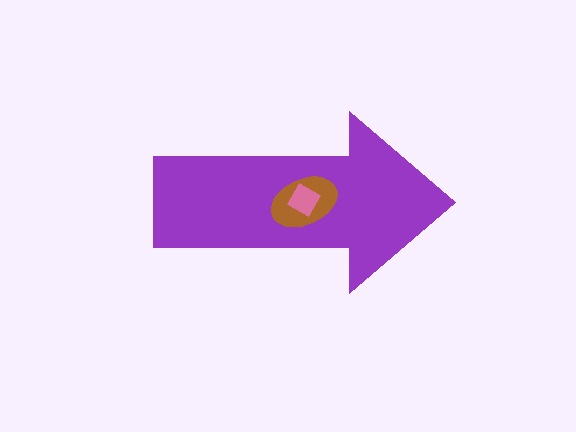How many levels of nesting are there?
3.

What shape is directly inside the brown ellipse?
The pink square.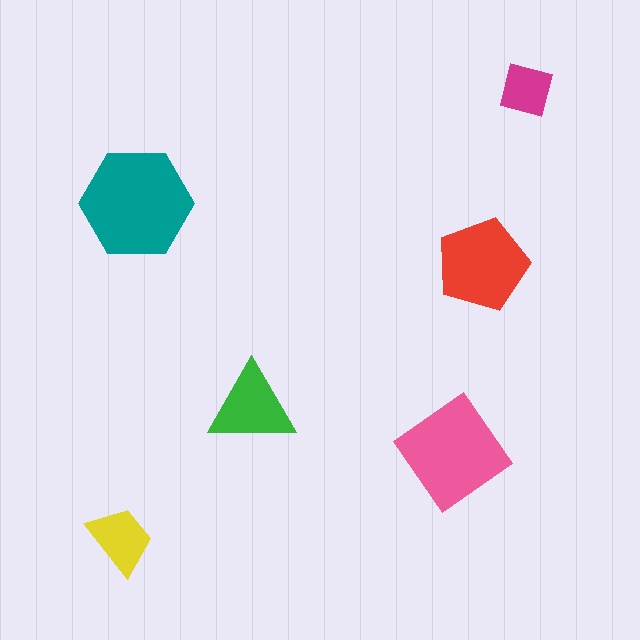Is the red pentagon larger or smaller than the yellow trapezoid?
Larger.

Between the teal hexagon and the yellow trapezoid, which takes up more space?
The teal hexagon.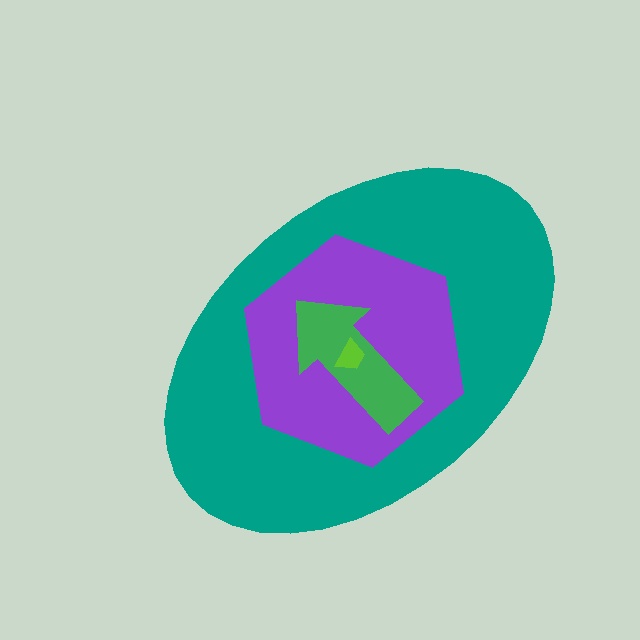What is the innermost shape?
The lime trapezoid.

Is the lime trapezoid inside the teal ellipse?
Yes.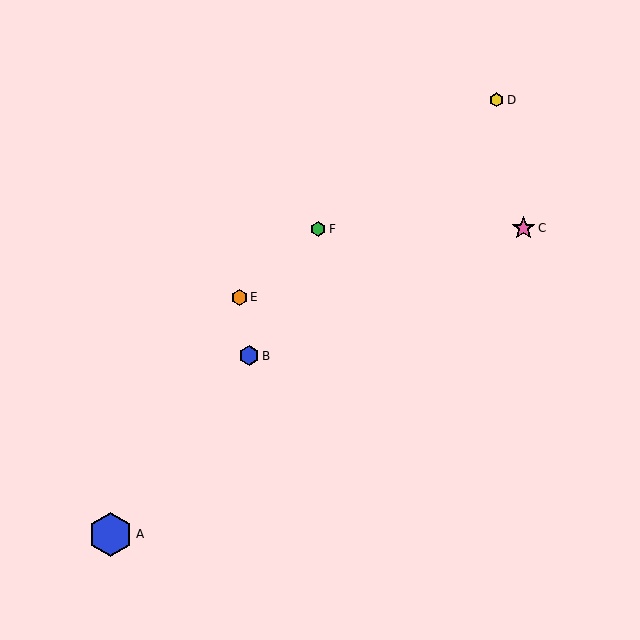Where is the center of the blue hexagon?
The center of the blue hexagon is at (111, 534).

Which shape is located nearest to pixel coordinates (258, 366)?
The blue hexagon (labeled B) at (249, 356) is nearest to that location.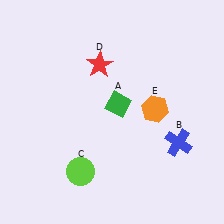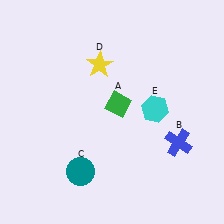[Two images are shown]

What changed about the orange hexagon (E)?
In Image 1, E is orange. In Image 2, it changed to cyan.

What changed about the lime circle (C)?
In Image 1, C is lime. In Image 2, it changed to teal.